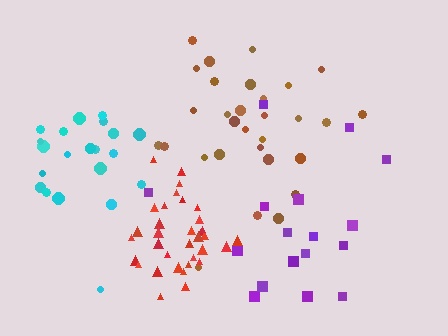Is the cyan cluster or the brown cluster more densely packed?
Brown.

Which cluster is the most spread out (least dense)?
Purple.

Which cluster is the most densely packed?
Red.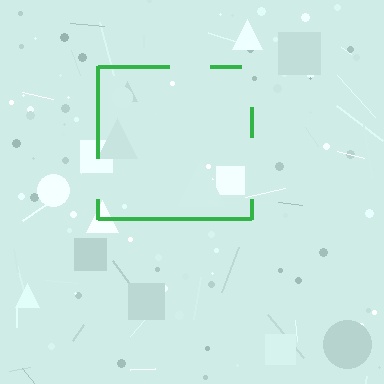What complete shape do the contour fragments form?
The contour fragments form a square.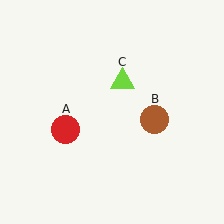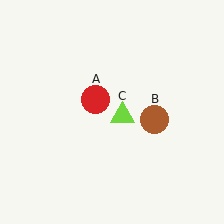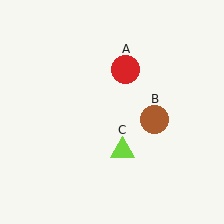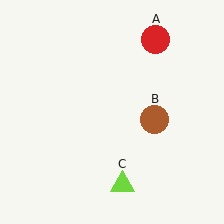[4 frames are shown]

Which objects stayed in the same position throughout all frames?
Brown circle (object B) remained stationary.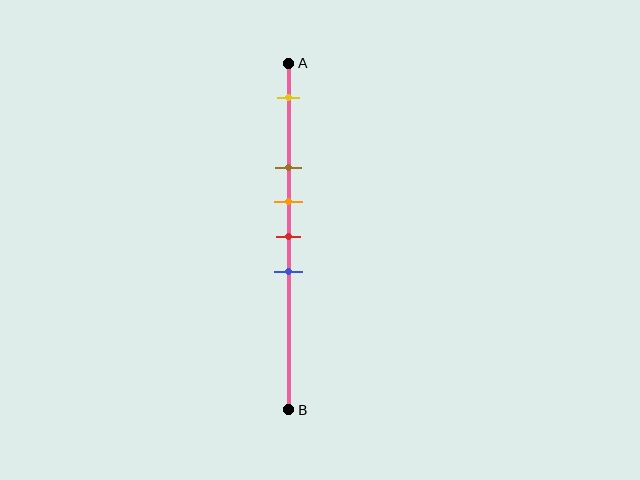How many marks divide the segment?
There are 5 marks dividing the segment.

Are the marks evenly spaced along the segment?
No, the marks are not evenly spaced.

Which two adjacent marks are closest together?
The orange and red marks are the closest adjacent pair.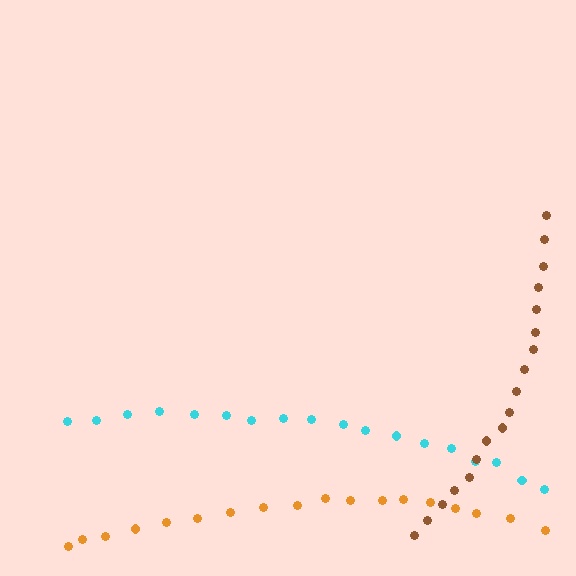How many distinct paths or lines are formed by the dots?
There are 3 distinct paths.